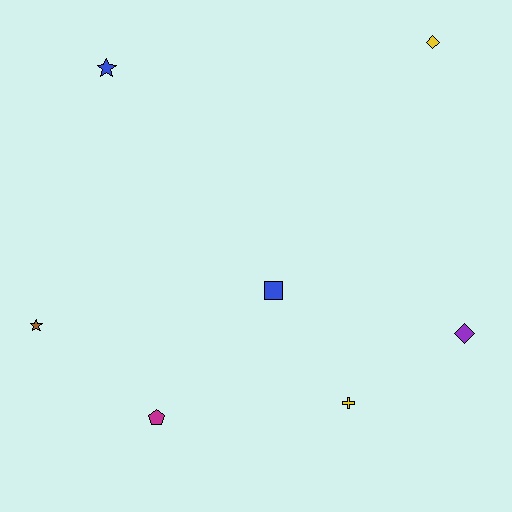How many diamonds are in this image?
There are 2 diamonds.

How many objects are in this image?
There are 7 objects.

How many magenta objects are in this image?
There is 1 magenta object.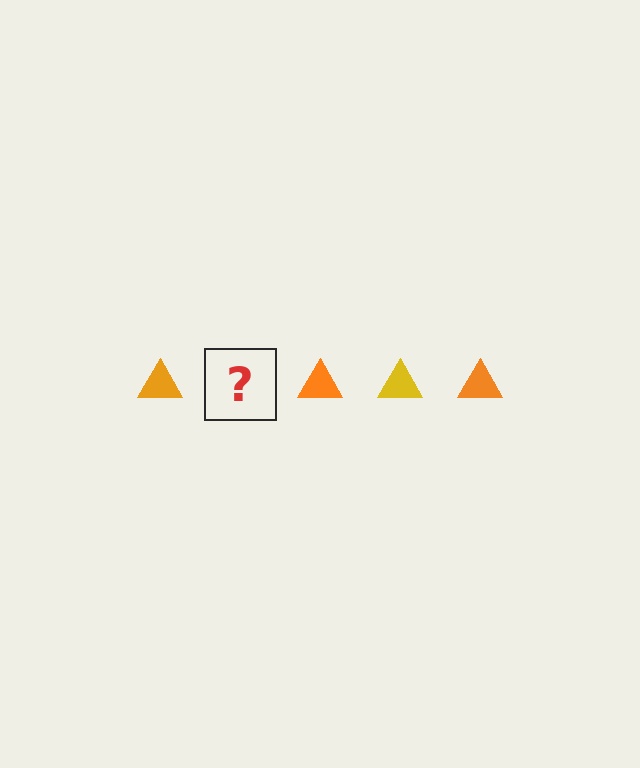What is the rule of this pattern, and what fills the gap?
The rule is that the pattern cycles through orange, yellow triangles. The gap should be filled with a yellow triangle.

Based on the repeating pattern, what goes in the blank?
The blank should be a yellow triangle.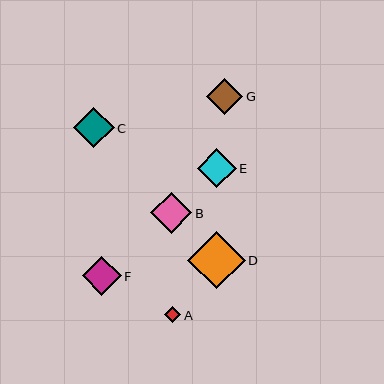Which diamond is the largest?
Diamond D is the largest with a size of approximately 58 pixels.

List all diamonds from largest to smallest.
From largest to smallest: D, B, C, E, F, G, A.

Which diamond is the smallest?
Diamond A is the smallest with a size of approximately 16 pixels.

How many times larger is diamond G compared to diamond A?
Diamond G is approximately 2.2 times the size of diamond A.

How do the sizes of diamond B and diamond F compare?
Diamond B and diamond F are approximately the same size.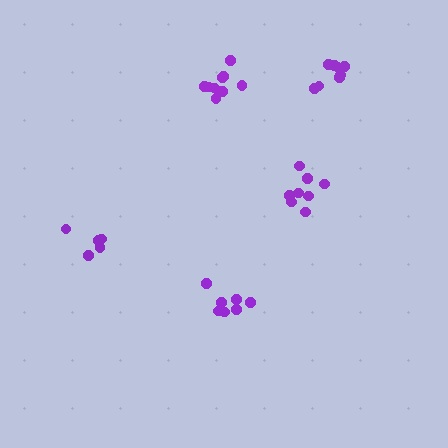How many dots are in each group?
Group 1: 5 dots, Group 2: 8 dots, Group 3: 7 dots, Group 4: 9 dots, Group 5: 8 dots (37 total).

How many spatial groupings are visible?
There are 5 spatial groupings.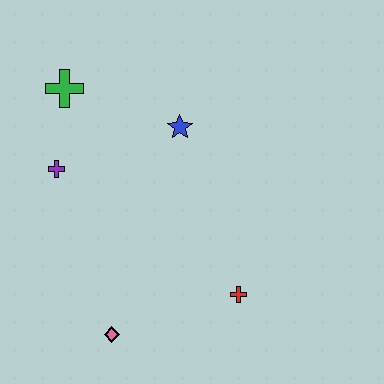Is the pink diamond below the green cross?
Yes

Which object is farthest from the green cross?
The red cross is farthest from the green cross.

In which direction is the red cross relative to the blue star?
The red cross is below the blue star.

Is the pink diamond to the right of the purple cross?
Yes